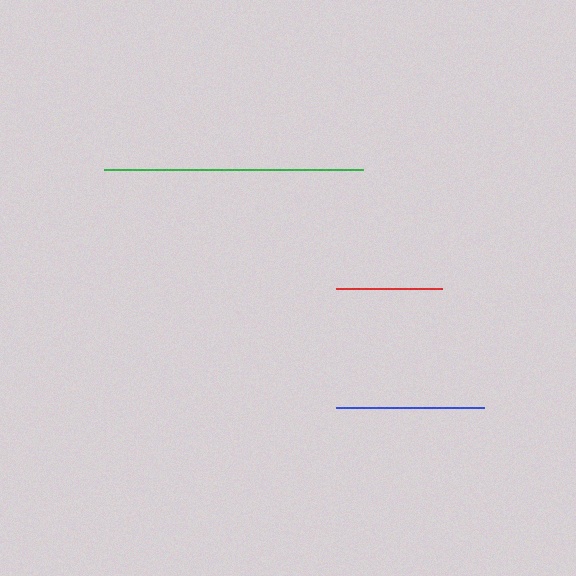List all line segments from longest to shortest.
From longest to shortest: green, blue, red.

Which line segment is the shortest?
The red line is the shortest at approximately 106 pixels.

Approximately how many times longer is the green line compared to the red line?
The green line is approximately 2.4 times the length of the red line.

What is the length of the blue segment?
The blue segment is approximately 148 pixels long.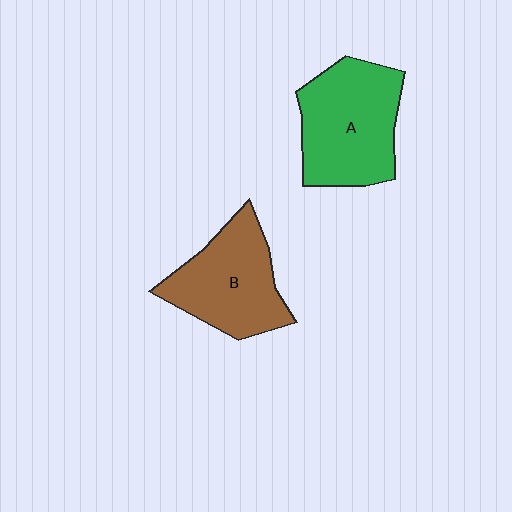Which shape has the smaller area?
Shape B (brown).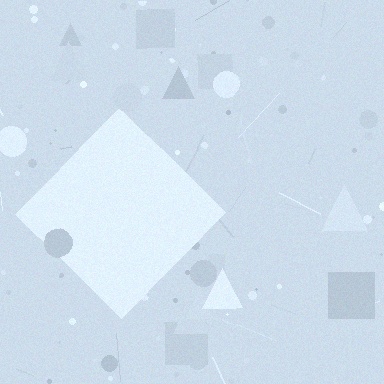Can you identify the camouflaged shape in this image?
The camouflaged shape is a diamond.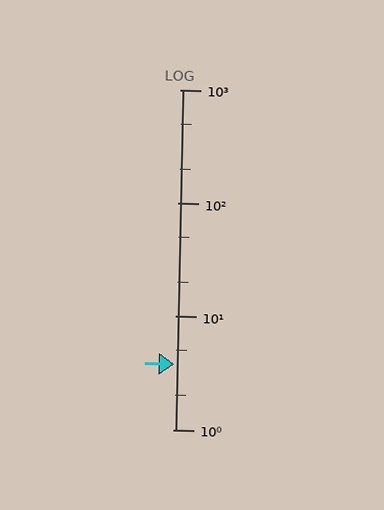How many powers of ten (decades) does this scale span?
The scale spans 3 decades, from 1 to 1000.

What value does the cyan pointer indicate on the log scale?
The pointer indicates approximately 3.8.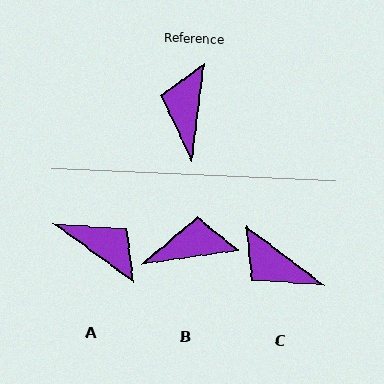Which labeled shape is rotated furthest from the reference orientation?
A, about 119 degrees away.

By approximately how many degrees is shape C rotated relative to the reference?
Approximately 60 degrees counter-clockwise.